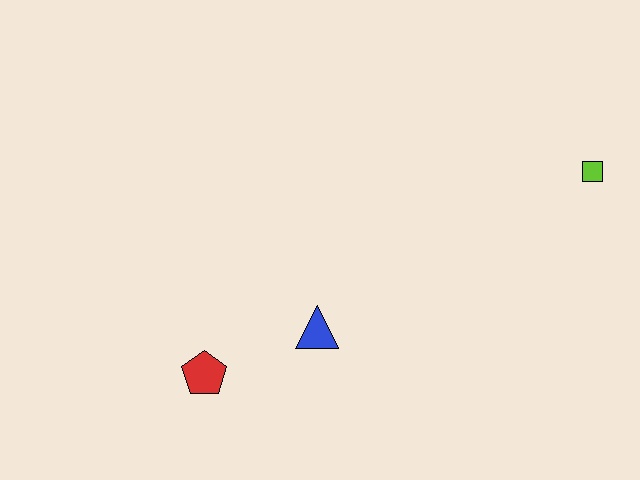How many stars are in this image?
There are no stars.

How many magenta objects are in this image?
There are no magenta objects.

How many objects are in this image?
There are 3 objects.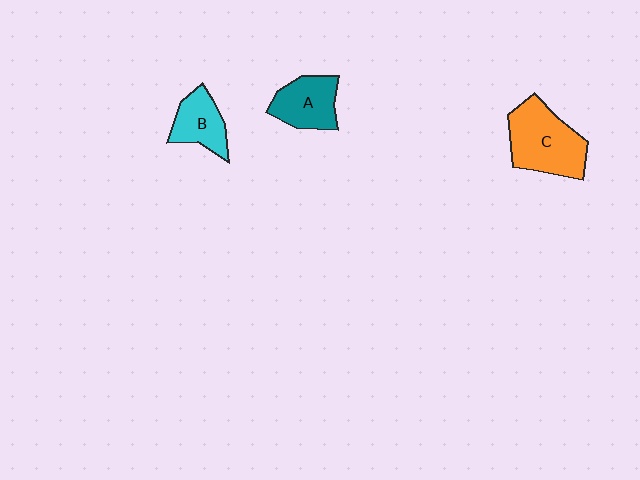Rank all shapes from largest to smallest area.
From largest to smallest: C (orange), A (teal), B (cyan).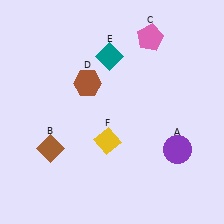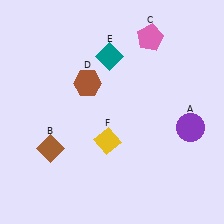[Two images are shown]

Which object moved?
The purple circle (A) moved up.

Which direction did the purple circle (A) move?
The purple circle (A) moved up.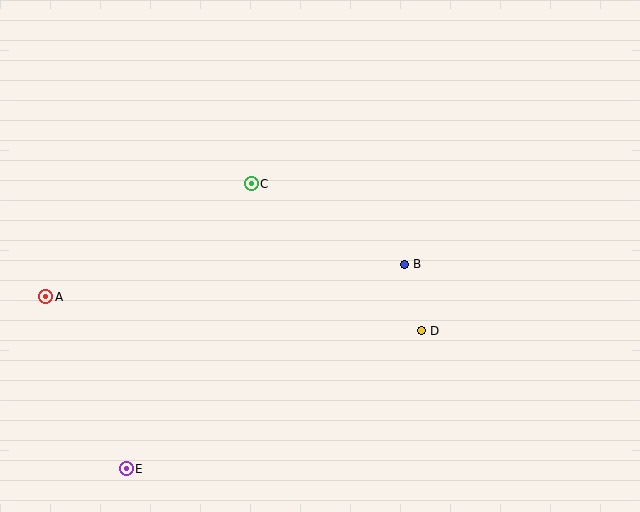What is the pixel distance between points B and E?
The distance between B and E is 345 pixels.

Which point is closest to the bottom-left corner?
Point E is closest to the bottom-left corner.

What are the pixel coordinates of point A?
Point A is at (46, 297).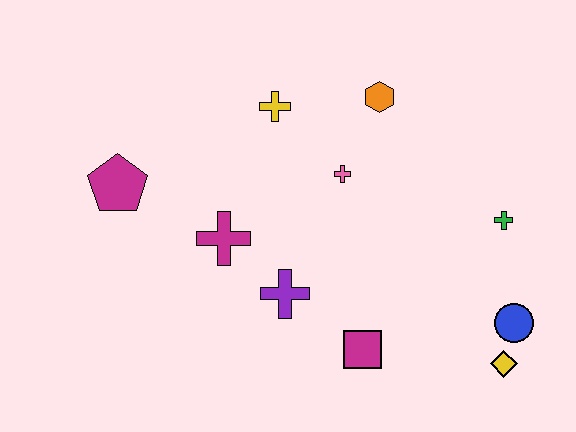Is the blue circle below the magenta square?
No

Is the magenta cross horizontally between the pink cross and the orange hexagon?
No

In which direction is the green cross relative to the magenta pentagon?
The green cross is to the right of the magenta pentagon.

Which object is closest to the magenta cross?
The purple cross is closest to the magenta cross.